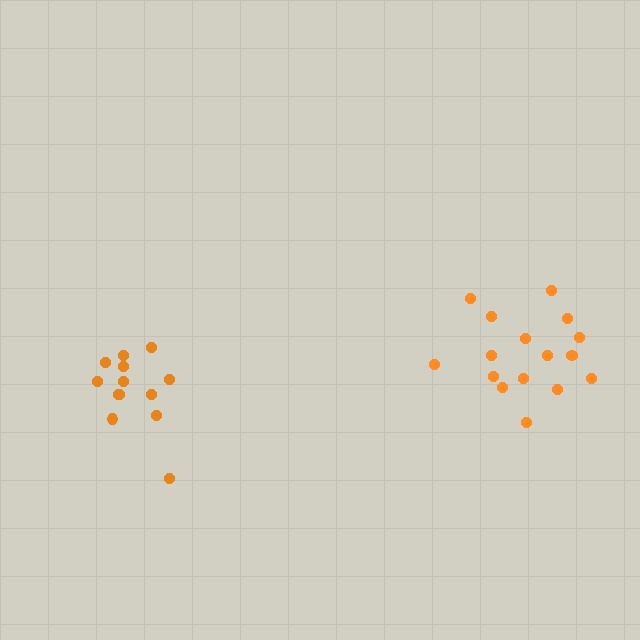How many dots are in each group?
Group 1: 16 dots, Group 2: 13 dots (29 total).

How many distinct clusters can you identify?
There are 2 distinct clusters.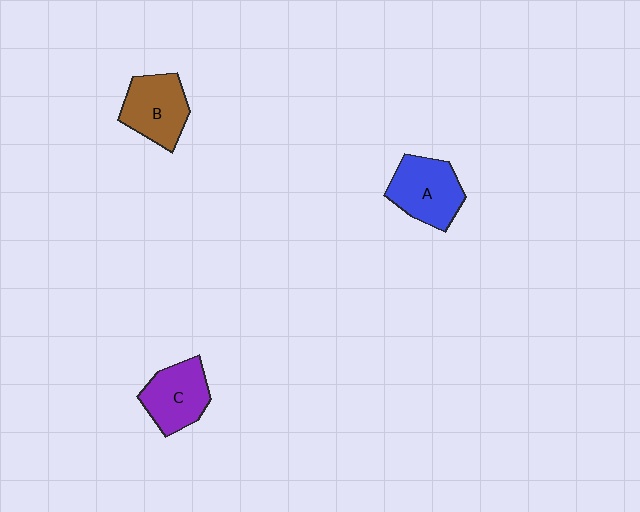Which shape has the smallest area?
Shape C (purple).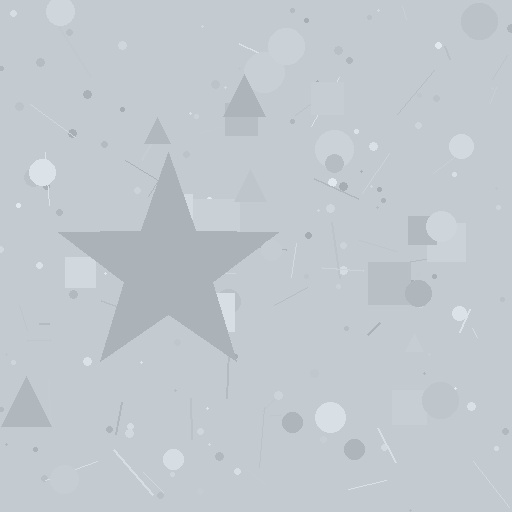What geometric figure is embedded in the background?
A star is embedded in the background.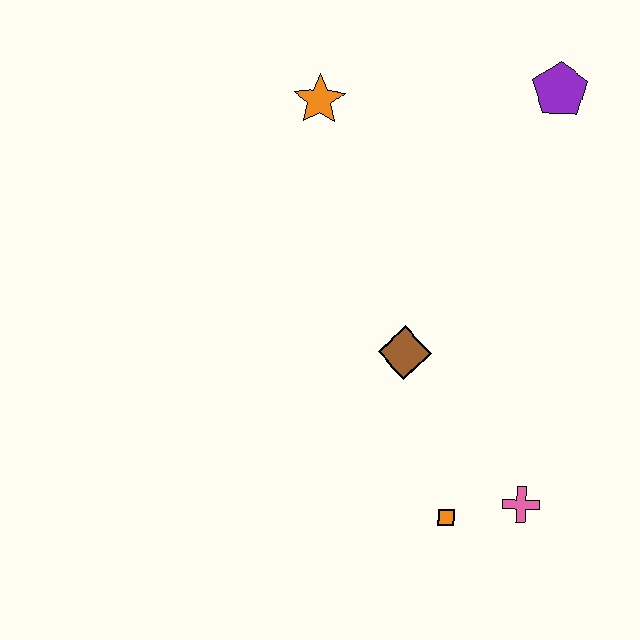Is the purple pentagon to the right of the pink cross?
Yes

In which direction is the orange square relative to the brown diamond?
The orange square is below the brown diamond.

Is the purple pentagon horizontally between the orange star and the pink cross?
No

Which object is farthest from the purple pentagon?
The orange square is farthest from the purple pentagon.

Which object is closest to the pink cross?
The orange square is closest to the pink cross.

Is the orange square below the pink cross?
Yes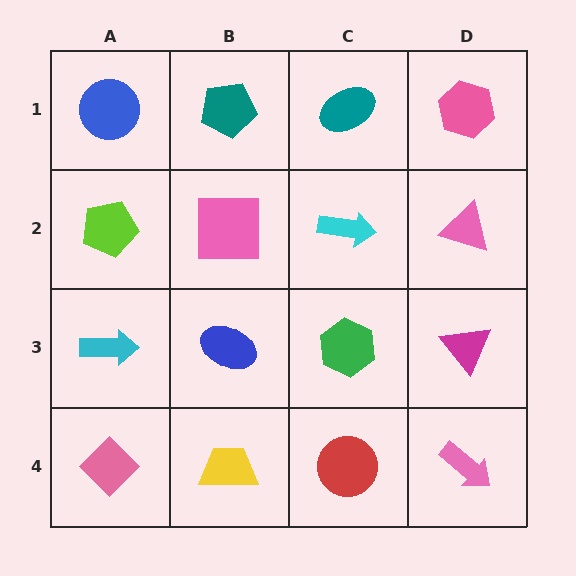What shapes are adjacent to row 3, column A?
A lime pentagon (row 2, column A), a pink diamond (row 4, column A), a blue ellipse (row 3, column B).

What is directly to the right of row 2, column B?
A cyan arrow.